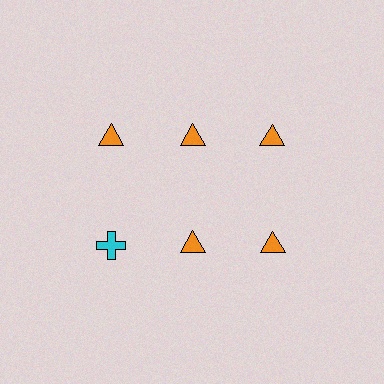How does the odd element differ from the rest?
It differs in both color (cyan instead of orange) and shape (cross instead of triangle).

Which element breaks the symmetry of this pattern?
The cyan cross in the second row, leftmost column breaks the symmetry. All other shapes are orange triangles.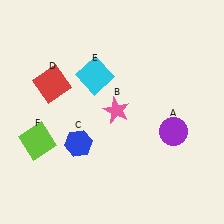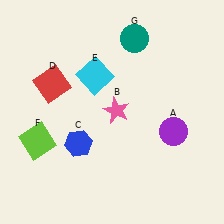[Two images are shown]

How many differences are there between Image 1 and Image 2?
There is 1 difference between the two images.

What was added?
A teal circle (G) was added in Image 2.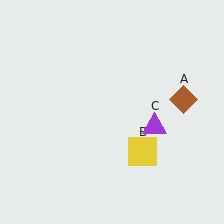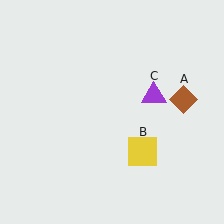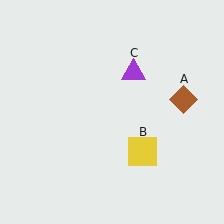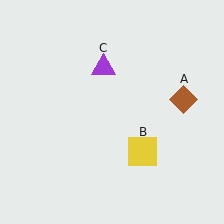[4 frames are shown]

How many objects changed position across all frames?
1 object changed position: purple triangle (object C).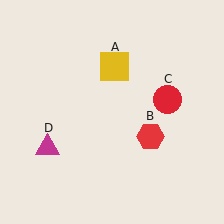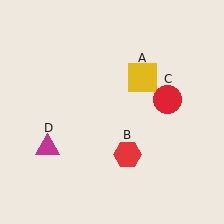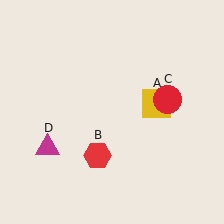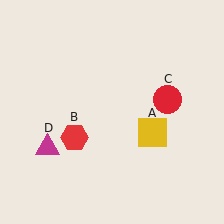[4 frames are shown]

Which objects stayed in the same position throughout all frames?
Red circle (object C) and magenta triangle (object D) remained stationary.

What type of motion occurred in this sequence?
The yellow square (object A), red hexagon (object B) rotated clockwise around the center of the scene.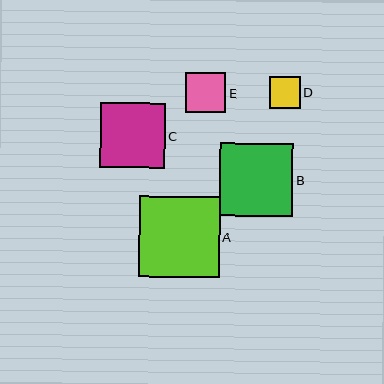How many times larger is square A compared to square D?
Square A is approximately 2.6 times the size of square D.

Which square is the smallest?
Square D is the smallest with a size of approximately 31 pixels.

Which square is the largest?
Square A is the largest with a size of approximately 81 pixels.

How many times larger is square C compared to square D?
Square C is approximately 2.1 times the size of square D.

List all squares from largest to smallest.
From largest to smallest: A, B, C, E, D.